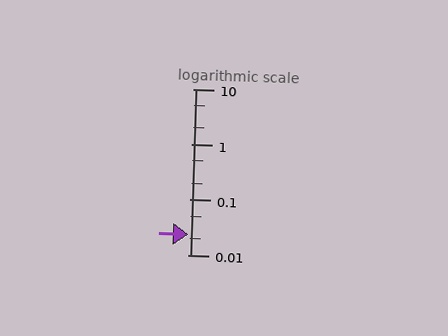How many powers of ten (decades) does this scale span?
The scale spans 3 decades, from 0.01 to 10.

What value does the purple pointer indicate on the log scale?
The pointer indicates approximately 0.023.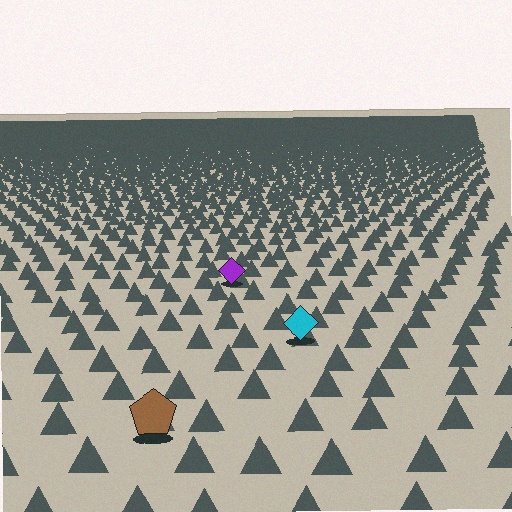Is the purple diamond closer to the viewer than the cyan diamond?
No. The cyan diamond is closer — you can tell from the texture gradient: the ground texture is coarser near it.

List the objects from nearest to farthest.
From nearest to farthest: the brown pentagon, the cyan diamond, the purple diamond.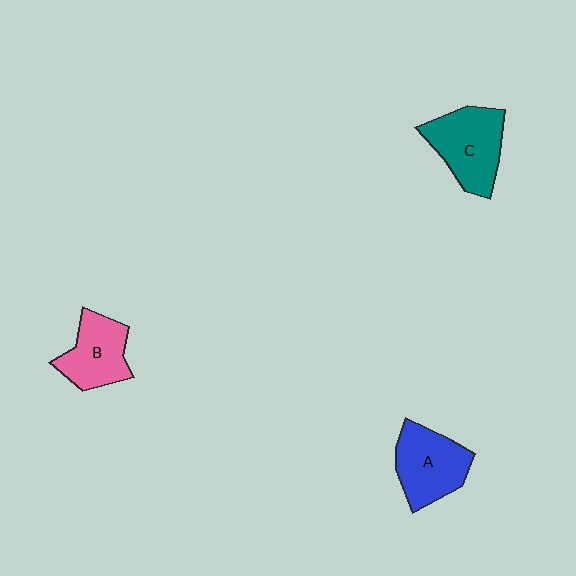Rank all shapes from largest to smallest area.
From largest to smallest: C (teal), A (blue), B (pink).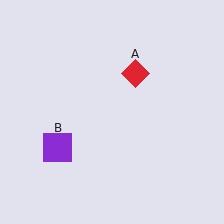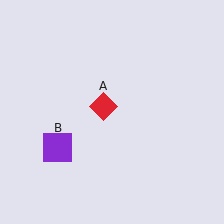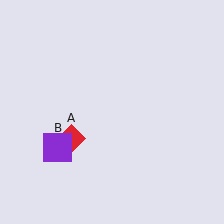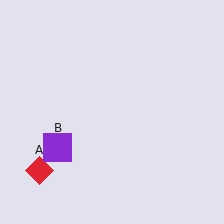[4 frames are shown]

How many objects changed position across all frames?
1 object changed position: red diamond (object A).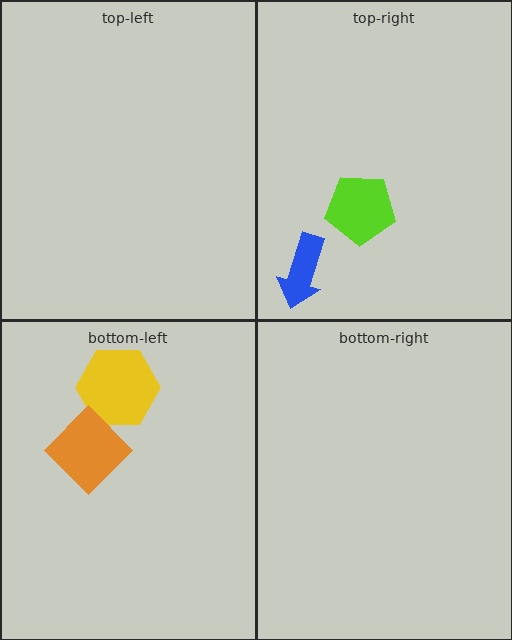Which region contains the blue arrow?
The top-right region.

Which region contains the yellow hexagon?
The bottom-left region.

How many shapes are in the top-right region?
2.